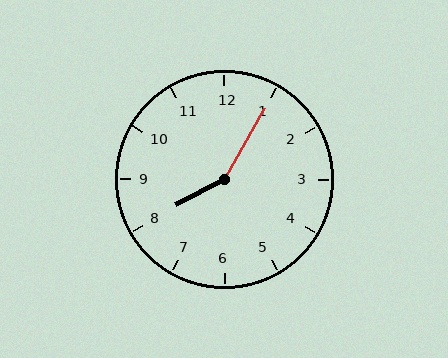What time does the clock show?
8:05.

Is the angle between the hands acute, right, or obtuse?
It is obtuse.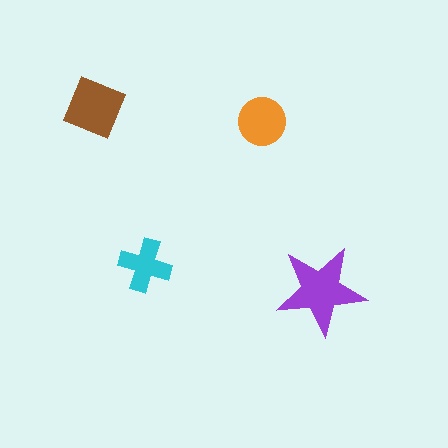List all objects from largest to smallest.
The purple star, the brown diamond, the orange circle, the cyan cross.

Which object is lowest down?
The purple star is bottommost.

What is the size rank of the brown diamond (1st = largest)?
2nd.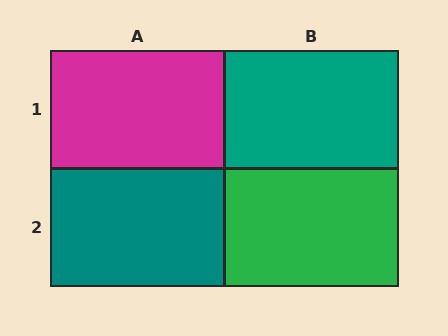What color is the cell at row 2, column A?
Teal.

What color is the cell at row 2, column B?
Green.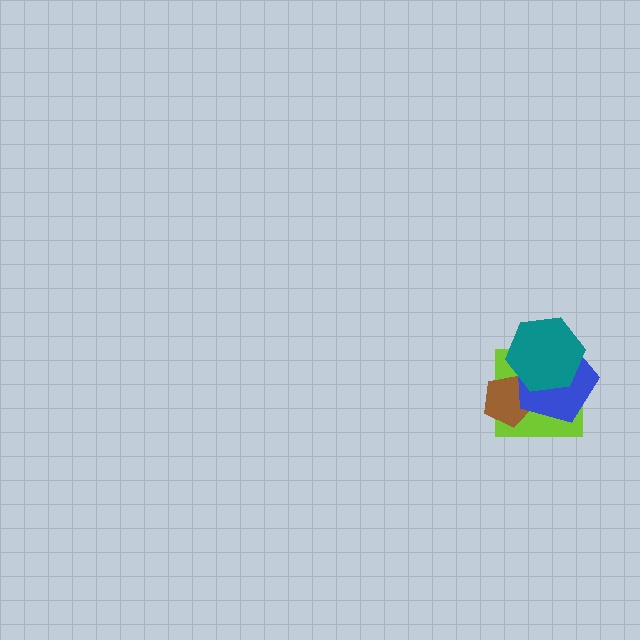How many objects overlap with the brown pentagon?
3 objects overlap with the brown pentagon.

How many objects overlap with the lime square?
3 objects overlap with the lime square.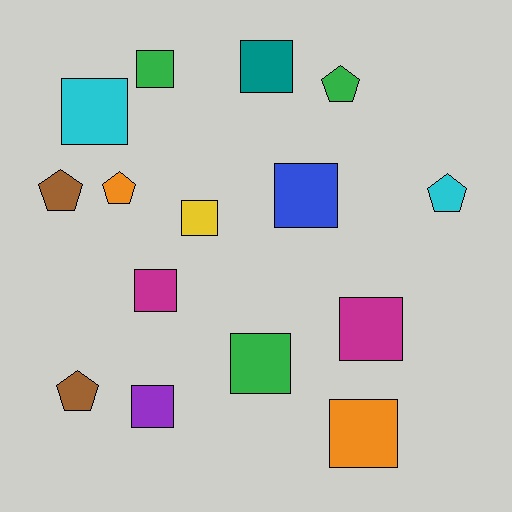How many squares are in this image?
There are 10 squares.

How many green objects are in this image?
There are 3 green objects.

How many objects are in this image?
There are 15 objects.